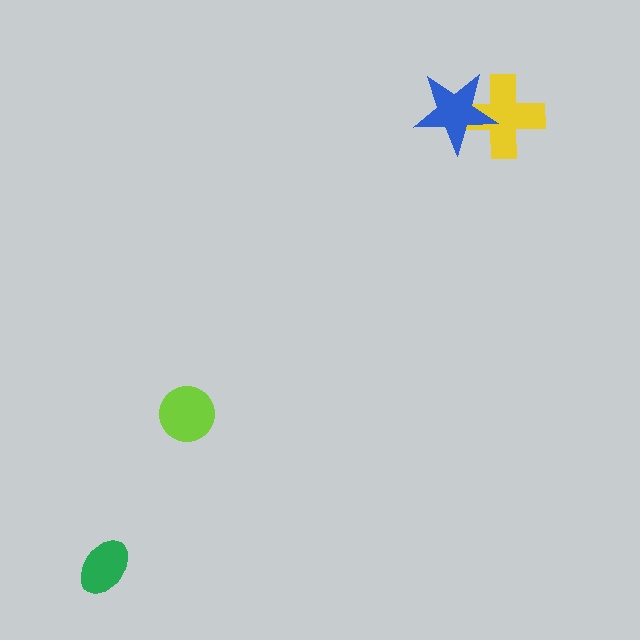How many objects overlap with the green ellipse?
0 objects overlap with the green ellipse.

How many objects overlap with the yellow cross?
1 object overlaps with the yellow cross.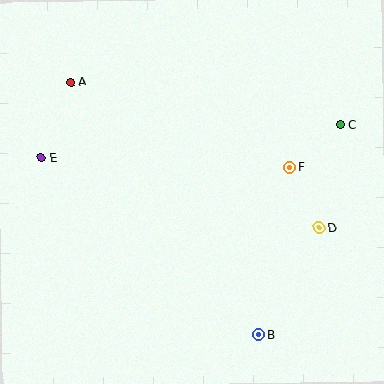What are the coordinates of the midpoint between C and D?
The midpoint between C and D is at (330, 176).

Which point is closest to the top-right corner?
Point C is closest to the top-right corner.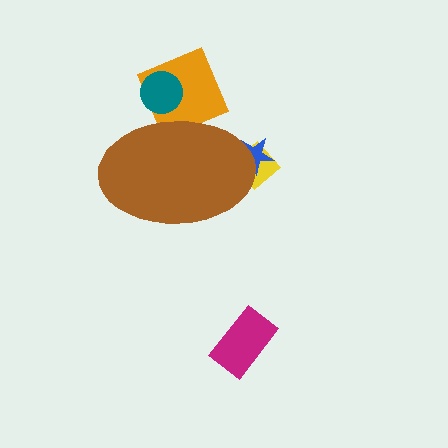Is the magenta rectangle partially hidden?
No, the magenta rectangle is fully visible.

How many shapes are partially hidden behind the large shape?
4 shapes are partially hidden.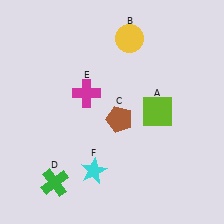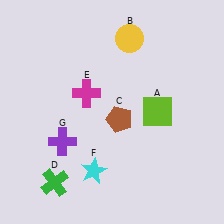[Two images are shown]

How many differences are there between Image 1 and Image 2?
There is 1 difference between the two images.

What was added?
A purple cross (G) was added in Image 2.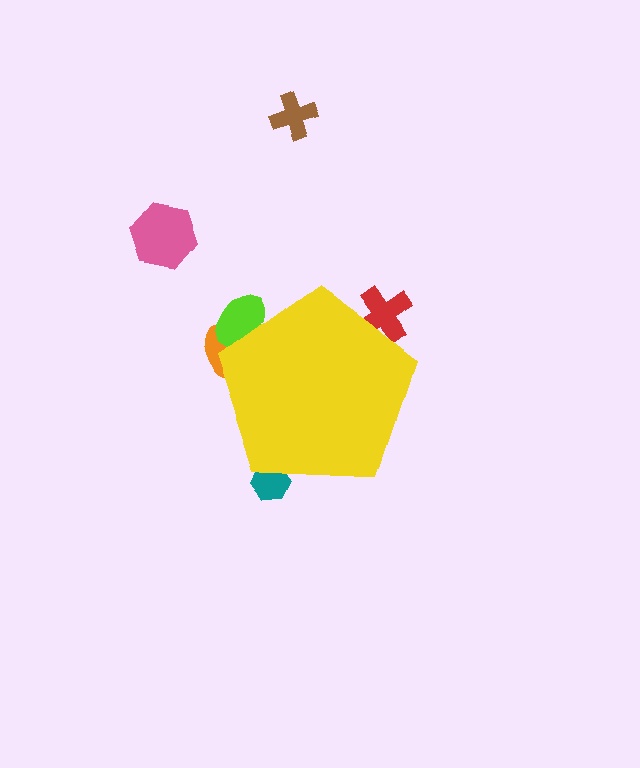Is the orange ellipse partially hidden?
Yes, the orange ellipse is partially hidden behind the yellow pentagon.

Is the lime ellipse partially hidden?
Yes, the lime ellipse is partially hidden behind the yellow pentagon.